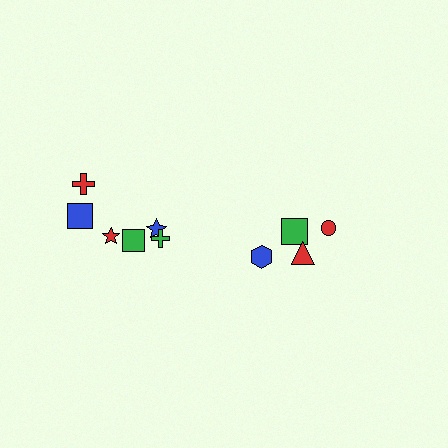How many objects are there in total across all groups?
There are 10 objects.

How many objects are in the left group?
There are 6 objects.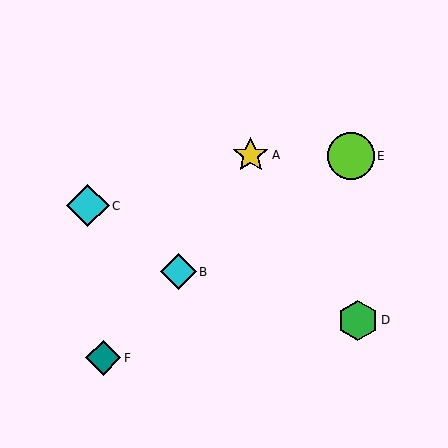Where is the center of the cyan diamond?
The center of the cyan diamond is at (88, 206).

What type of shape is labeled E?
Shape E is a lime circle.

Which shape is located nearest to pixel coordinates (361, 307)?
The green hexagon (labeled D) at (358, 320) is nearest to that location.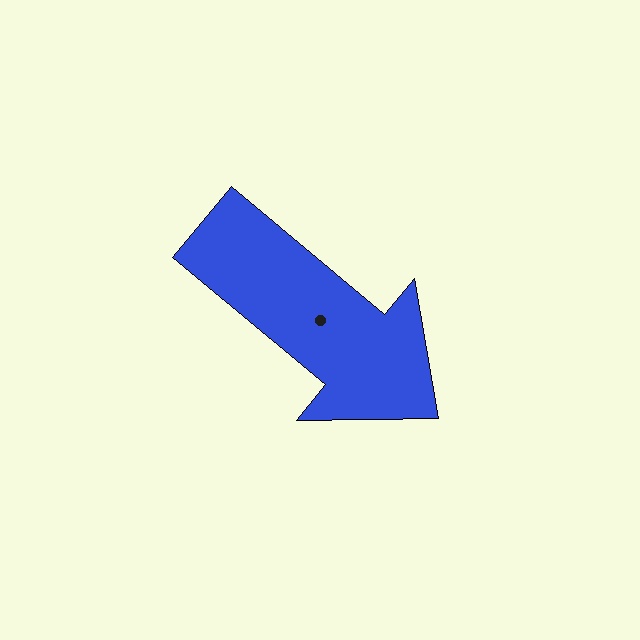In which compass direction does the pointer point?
Southeast.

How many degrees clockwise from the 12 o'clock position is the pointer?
Approximately 130 degrees.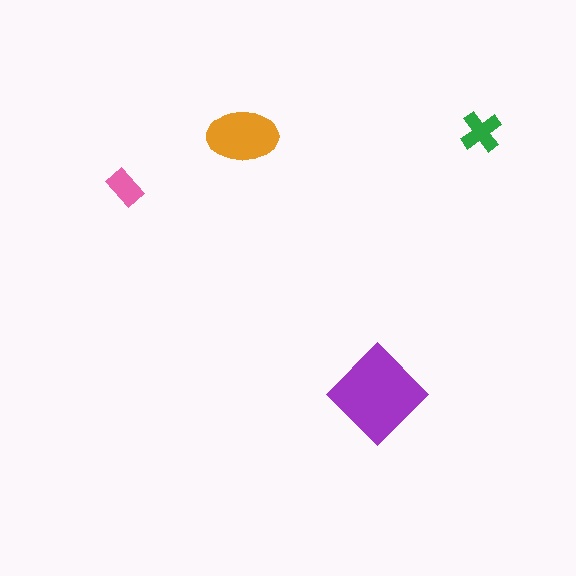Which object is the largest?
The purple diamond.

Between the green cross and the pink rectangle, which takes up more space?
The green cross.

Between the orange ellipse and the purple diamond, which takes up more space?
The purple diamond.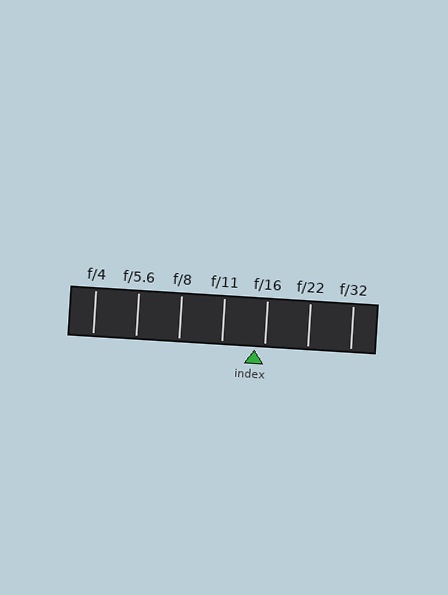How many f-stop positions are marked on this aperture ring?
There are 7 f-stop positions marked.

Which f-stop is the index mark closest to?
The index mark is closest to f/16.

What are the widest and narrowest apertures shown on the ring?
The widest aperture shown is f/4 and the narrowest is f/32.